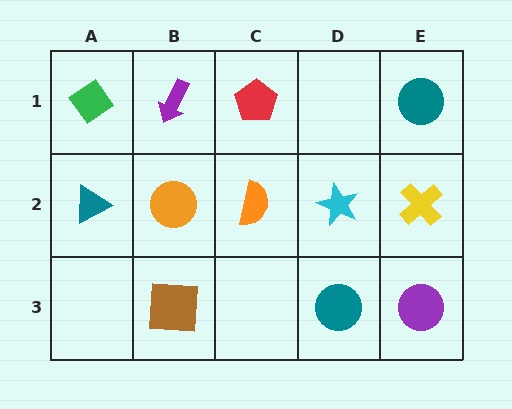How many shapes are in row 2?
5 shapes.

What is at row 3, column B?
A brown square.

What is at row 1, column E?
A teal circle.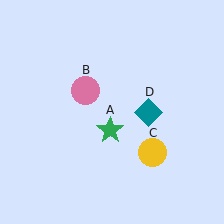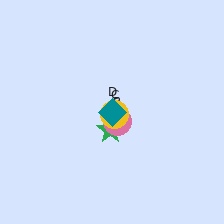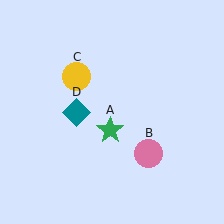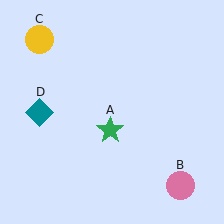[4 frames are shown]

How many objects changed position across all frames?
3 objects changed position: pink circle (object B), yellow circle (object C), teal diamond (object D).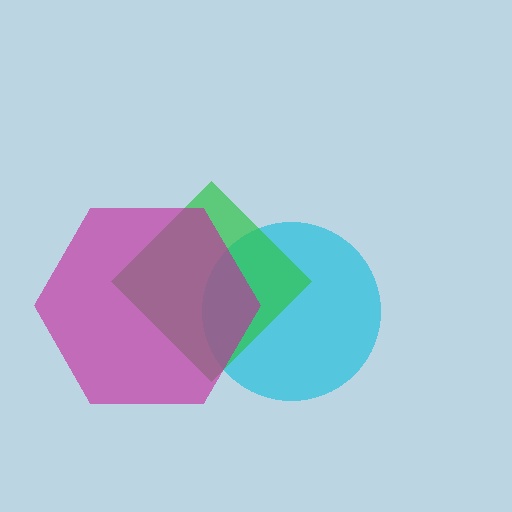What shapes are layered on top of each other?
The layered shapes are: a cyan circle, a green diamond, a magenta hexagon.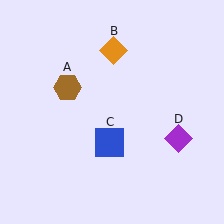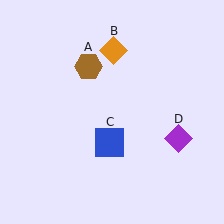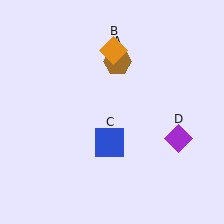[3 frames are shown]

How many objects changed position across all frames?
1 object changed position: brown hexagon (object A).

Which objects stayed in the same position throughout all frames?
Orange diamond (object B) and blue square (object C) and purple diamond (object D) remained stationary.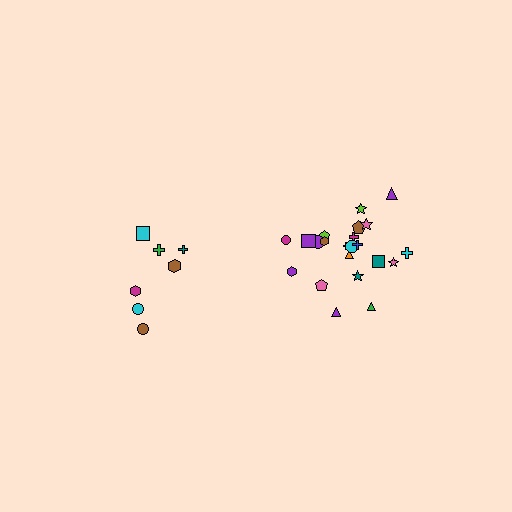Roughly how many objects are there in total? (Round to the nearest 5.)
Roughly 30 objects in total.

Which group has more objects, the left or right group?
The right group.